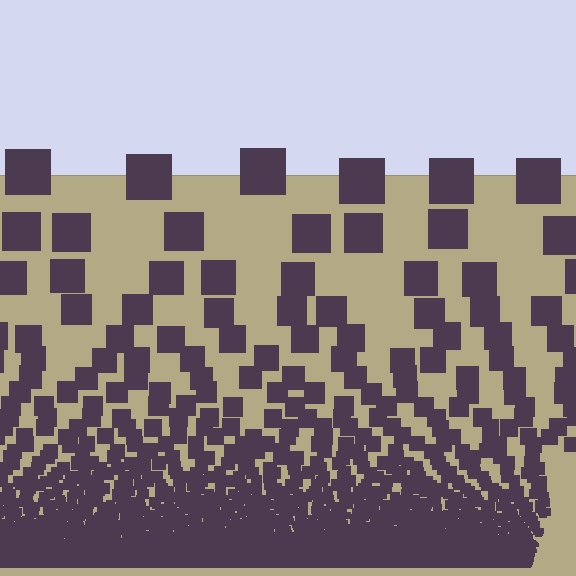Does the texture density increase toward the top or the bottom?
Density increases toward the bottom.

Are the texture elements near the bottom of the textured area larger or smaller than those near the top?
Smaller. The gradient is inverted — elements near the bottom are smaller and denser.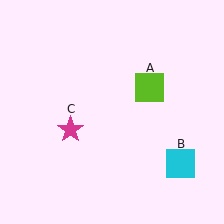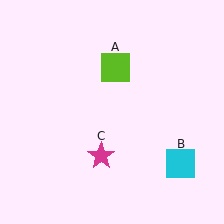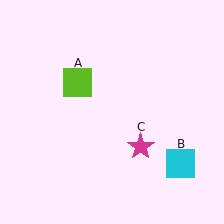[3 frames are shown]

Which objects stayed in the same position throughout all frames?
Cyan square (object B) remained stationary.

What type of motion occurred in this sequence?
The lime square (object A), magenta star (object C) rotated counterclockwise around the center of the scene.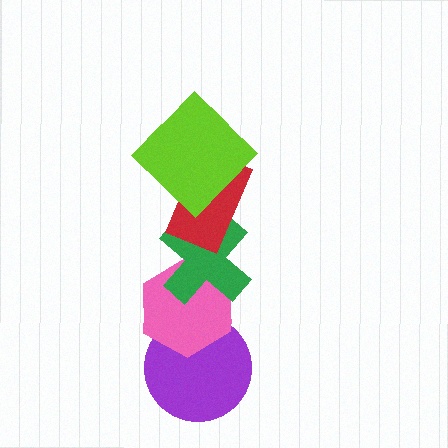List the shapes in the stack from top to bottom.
From top to bottom: the lime diamond, the red rectangle, the green cross, the pink hexagon, the purple circle.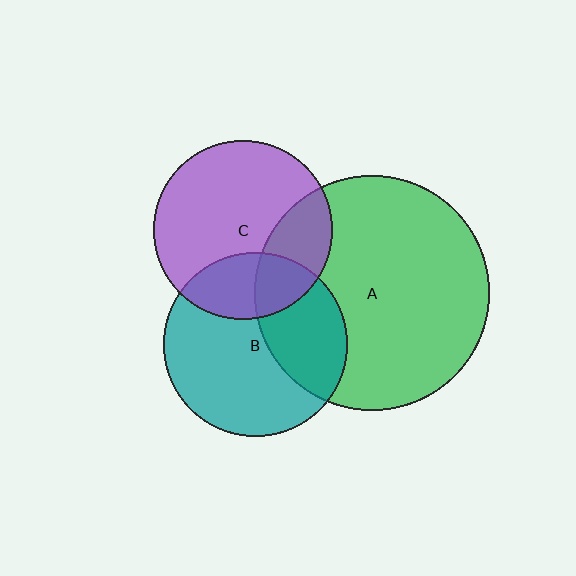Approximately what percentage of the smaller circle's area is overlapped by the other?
Approximately 25%.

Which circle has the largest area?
Circle A (green).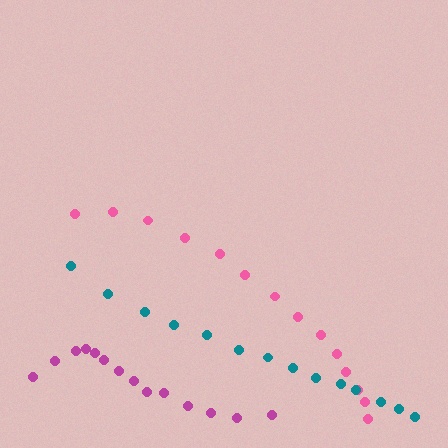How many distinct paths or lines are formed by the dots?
There are 3 distinct paths.